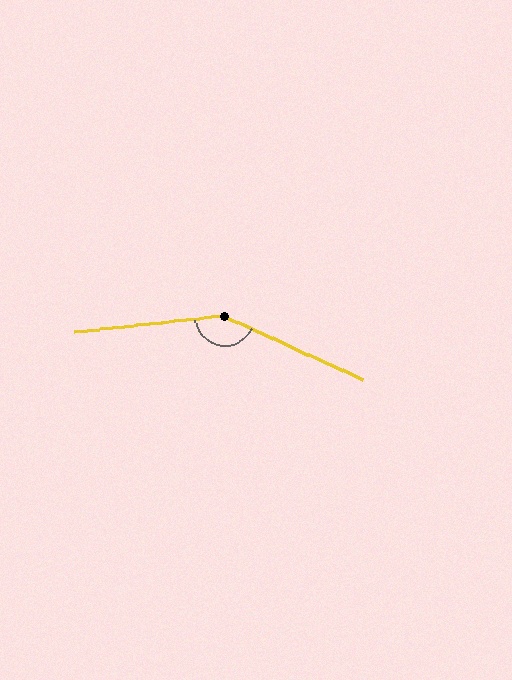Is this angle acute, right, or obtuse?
It is obtuse.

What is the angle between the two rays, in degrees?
Approximately 150 degrees.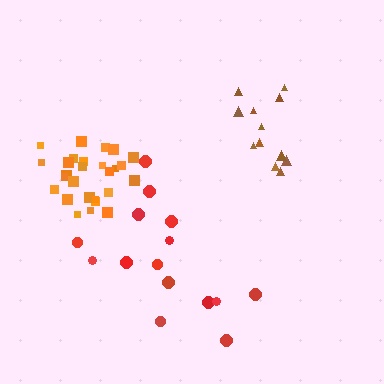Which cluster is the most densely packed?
Orange.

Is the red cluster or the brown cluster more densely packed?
Brown.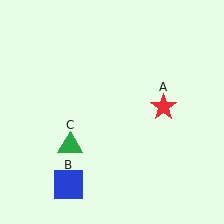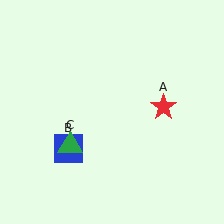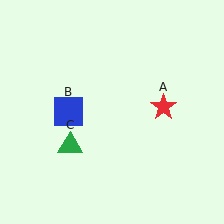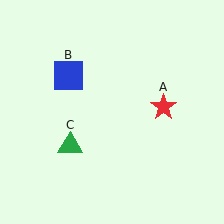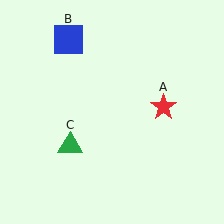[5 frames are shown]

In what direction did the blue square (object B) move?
The blue square (object B) moved up.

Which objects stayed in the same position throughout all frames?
Red star (object A) and green triangle (object C) remained stationary.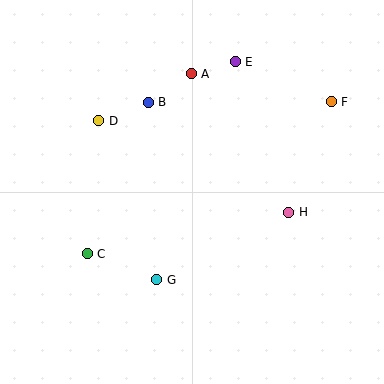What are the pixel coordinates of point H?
Point H is at (289, 212).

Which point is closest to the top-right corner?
Point F is closest to the top-right corner.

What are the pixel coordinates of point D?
Point D is at (99, 121).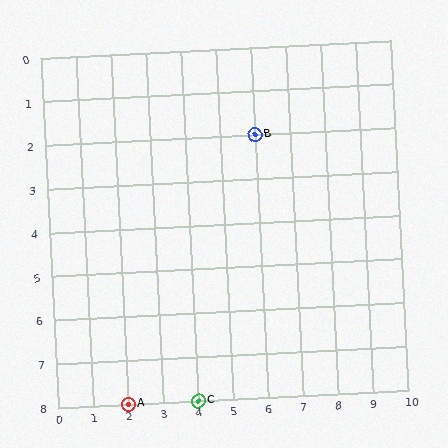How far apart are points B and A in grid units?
Points B and A are 4 columns and 6 rows apart (about 7.2 grid units diagonally).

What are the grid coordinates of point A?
Point A is at grid coordinates (2, 8).